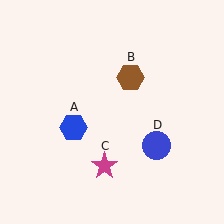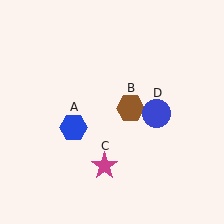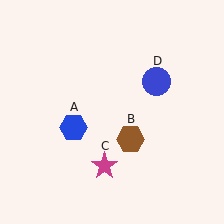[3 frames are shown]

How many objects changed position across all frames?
2 objects changed position: brown hexagon (object B), blue circle (object D).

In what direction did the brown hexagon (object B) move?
The brown hexagon (object B) moved down.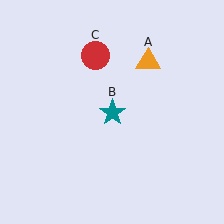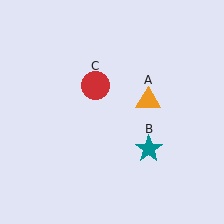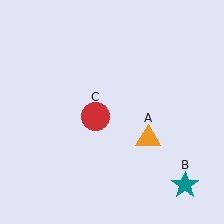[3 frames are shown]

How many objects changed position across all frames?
3 objects changed position: orange triangle (object A), teal star (object B), red circle (object C).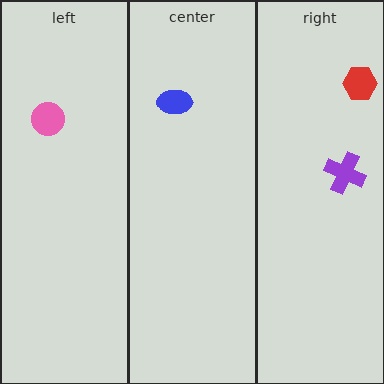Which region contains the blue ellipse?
The center region.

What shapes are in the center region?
The blue ellipse.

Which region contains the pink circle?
The left region.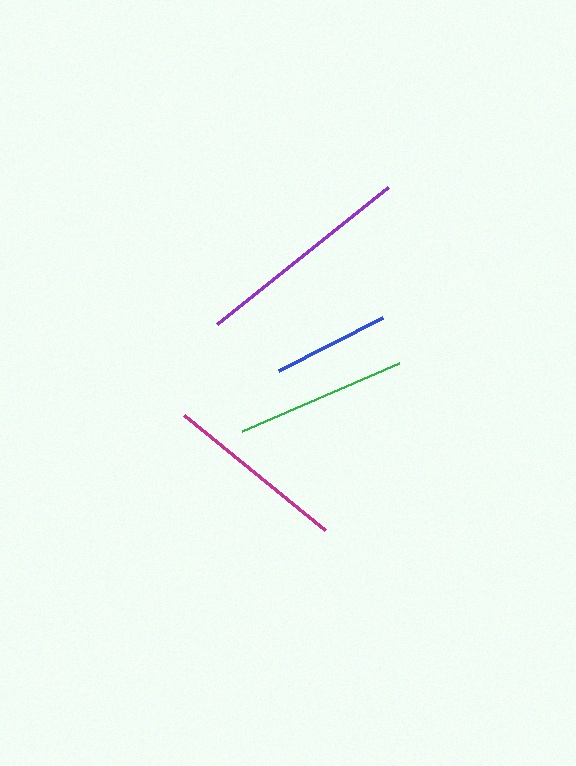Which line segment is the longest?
The purple line is the longest at approximately 219 pixels.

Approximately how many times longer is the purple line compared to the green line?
The purple line is approximately 1.3 times the length of the green line.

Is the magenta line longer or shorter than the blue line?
The magenta line is longer than the blue line.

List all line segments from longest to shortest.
From longest to shortest: purple, magenta, green, blue.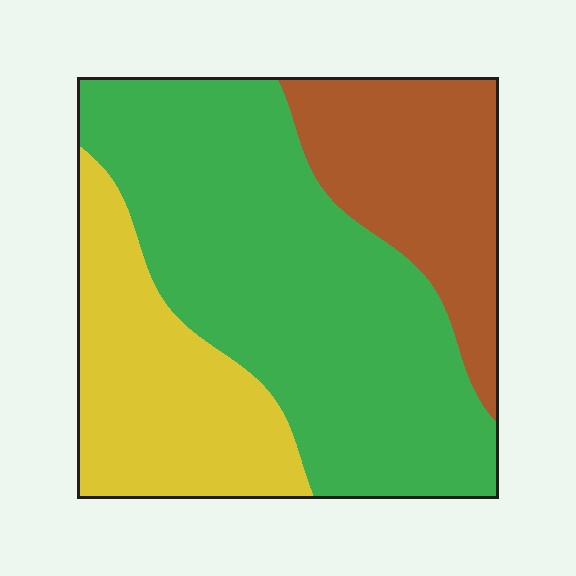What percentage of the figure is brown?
Brown covers 22% of the figure.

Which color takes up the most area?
Green, at roughly 55%.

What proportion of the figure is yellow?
Yellow takes up about one quarter (1/4) of the figure.